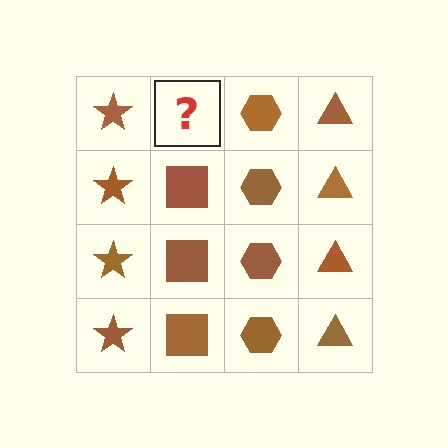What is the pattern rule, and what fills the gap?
The rule is that each column has a consistent shape. The gap should be filled with a brown square.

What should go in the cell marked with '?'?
The missing cell should contain a brown square.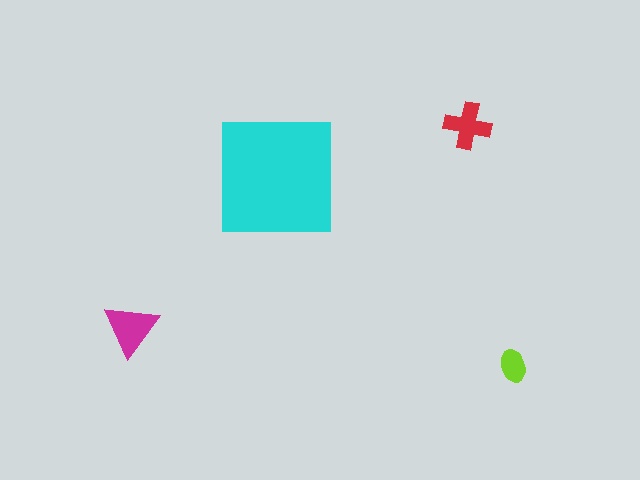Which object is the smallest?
The lime ellipse.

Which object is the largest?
The cyan square.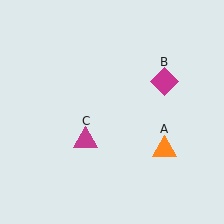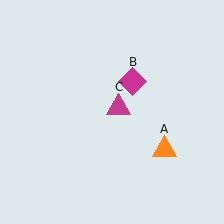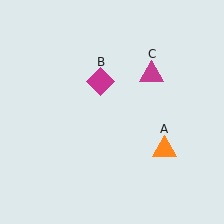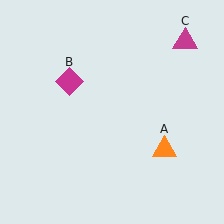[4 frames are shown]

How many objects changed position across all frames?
2 objects changed position: magenta diamond (object B), magenta triangle (object C).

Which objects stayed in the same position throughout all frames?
Orange triangle (object A) remained stationary.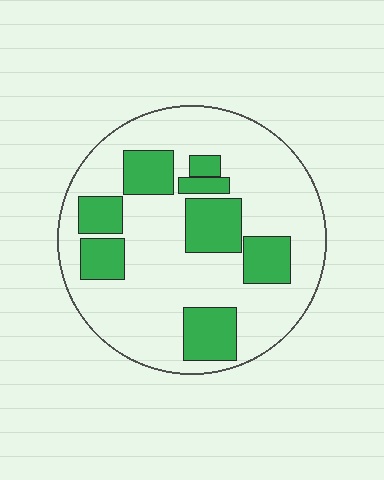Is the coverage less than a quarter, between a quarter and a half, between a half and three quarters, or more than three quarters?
Between a quarter and a half.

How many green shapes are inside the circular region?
8.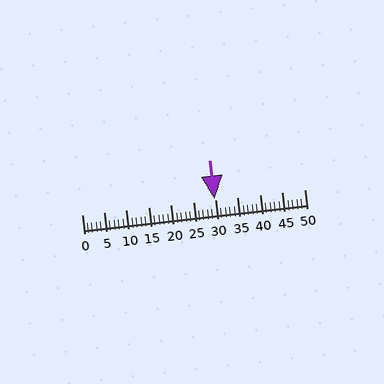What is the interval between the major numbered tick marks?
The major tick marks are spaced 5 units apart.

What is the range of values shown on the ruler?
The ruler shows values from 0 to 50.